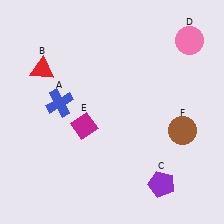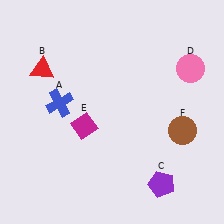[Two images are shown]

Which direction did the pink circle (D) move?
The pink circle (D) moved down.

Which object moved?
The pink circle (D) moved down.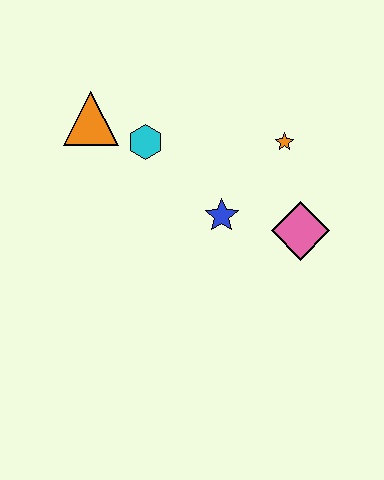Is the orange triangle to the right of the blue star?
No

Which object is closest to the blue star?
The pink diamond is closest to the blue star.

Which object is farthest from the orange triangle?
The pink diamond is farthest from the orange triangle.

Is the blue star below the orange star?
Yes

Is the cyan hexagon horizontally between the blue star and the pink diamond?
No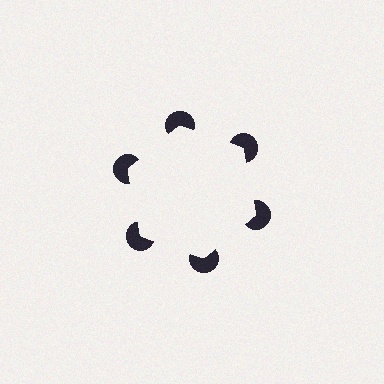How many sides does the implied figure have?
6 sides.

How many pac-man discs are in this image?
There are 6 — one at each vertex of the illusory hexagon.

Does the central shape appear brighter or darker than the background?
It typically appears slightly brighter than the background, even though no actual brightness change is drawn.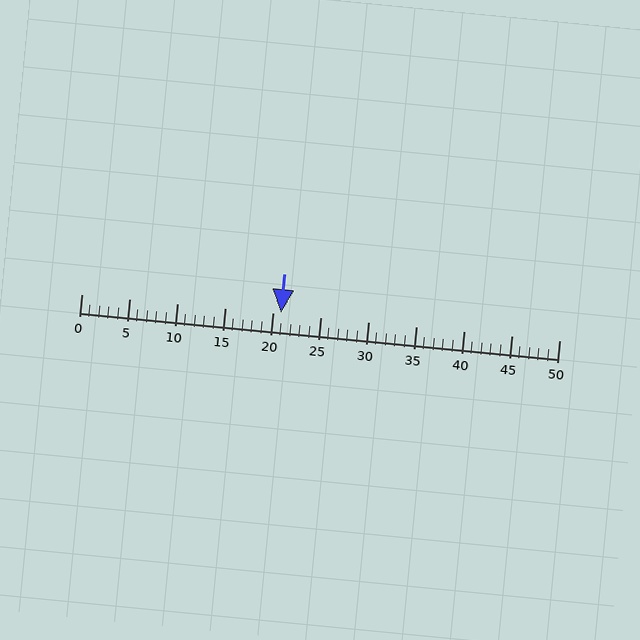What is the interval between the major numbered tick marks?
The major tick marks are spaced 5 units apart.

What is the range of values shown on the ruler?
The ruler shows values from 0 to 50.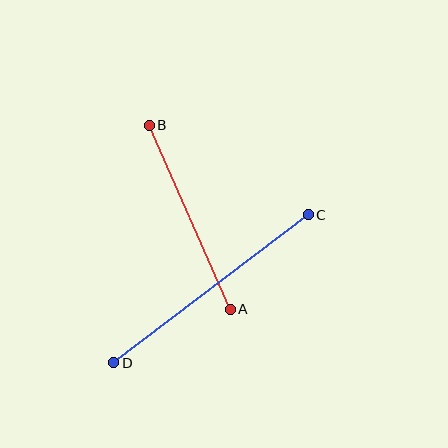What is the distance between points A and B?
The distance is approximately 201 pixels.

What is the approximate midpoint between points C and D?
The midpoint is at approximately (211, 289) pixels.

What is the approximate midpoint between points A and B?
The midpoint is at approximately (190, 217) pixels.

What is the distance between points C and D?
The distance is approximately 244 pixels.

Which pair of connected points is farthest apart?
Points C and D are farthest apart.